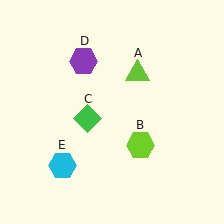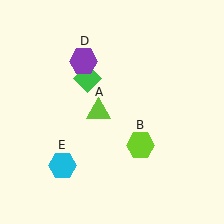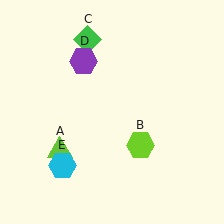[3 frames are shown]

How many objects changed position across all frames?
2 objects changed position: lime triangle (object A), green diamond (object C).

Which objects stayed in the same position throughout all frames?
Lime hexagon (object B) and purple hexagon (object D) and cyan hexagon (object E) remained stationary.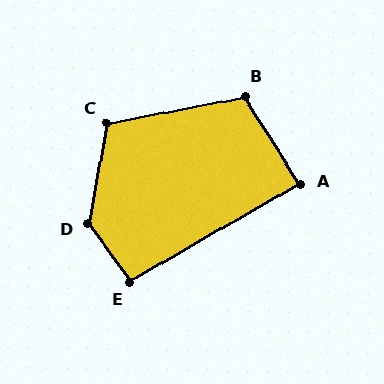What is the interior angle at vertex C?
Approximately 112 degrees (obtuse).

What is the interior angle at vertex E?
Approximately 96 degrees (obtuse).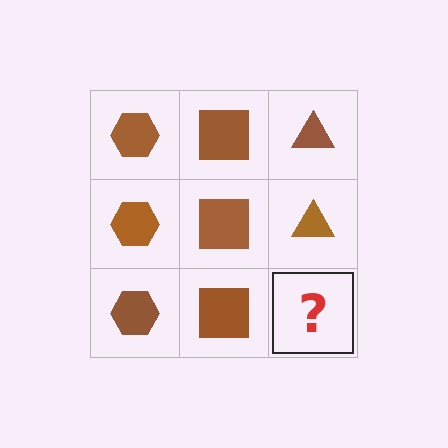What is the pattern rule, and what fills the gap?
The rule is that each column has a consistent shape. The gap should be filled with a brown triangle.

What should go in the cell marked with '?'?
The missing cell should contain a brown triangle.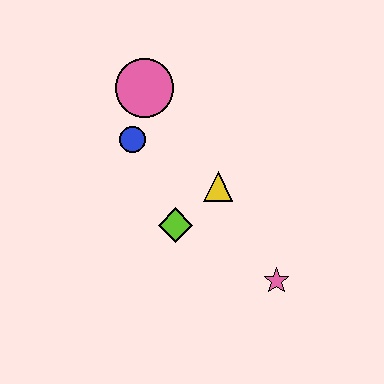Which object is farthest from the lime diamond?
The pink circle is farthest from the lime diamond.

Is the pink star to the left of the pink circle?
No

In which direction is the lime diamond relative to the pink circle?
The lime diamond is below the pink circle.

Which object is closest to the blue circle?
The pink circle is closest to the blue circle.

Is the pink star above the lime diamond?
No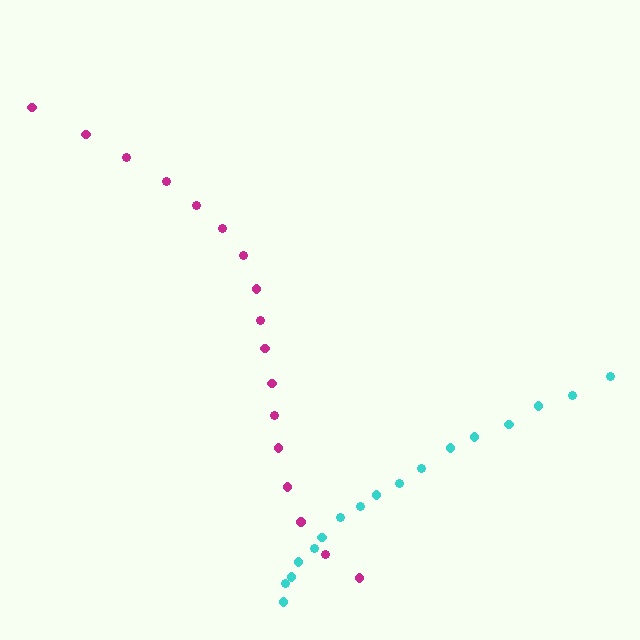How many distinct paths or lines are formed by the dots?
There are 2 distinct paths.